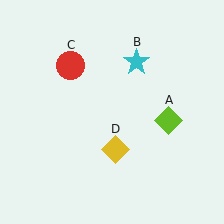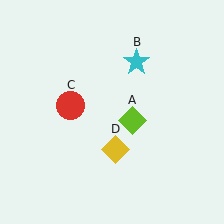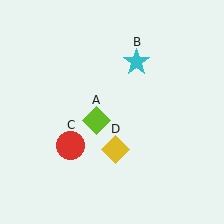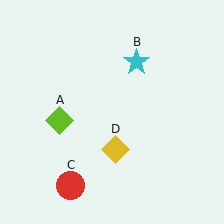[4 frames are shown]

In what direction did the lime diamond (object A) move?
The lime diamond (object A) moved left.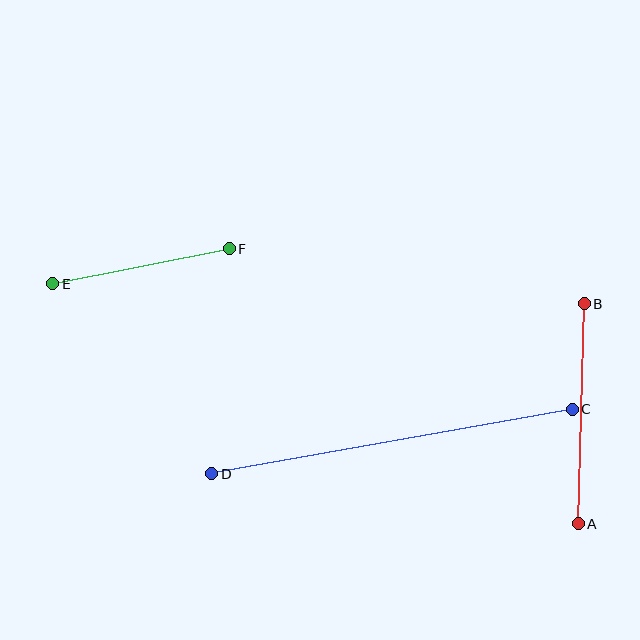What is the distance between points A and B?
The distance is approximately 220 pixels.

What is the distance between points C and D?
The distance is approximately 366 pixels.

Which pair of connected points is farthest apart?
Points C and D are farthest apart.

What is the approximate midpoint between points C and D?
The midpoint is at approximately (392, 441) pixels.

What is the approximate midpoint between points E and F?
The midpoint is at approximately (141, 266) pixels.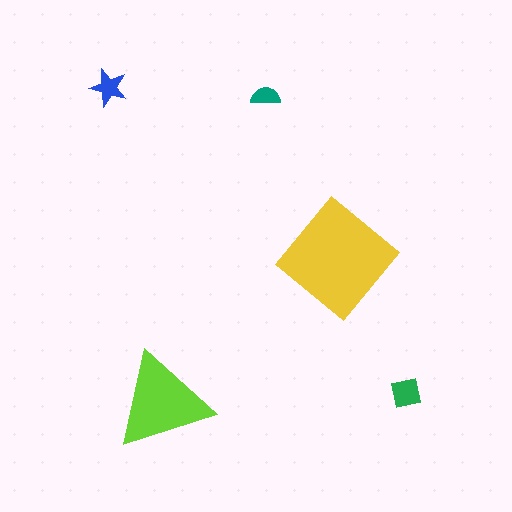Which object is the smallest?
The teal semicircle.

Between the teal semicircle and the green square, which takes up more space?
The green square.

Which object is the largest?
The yellow diamond.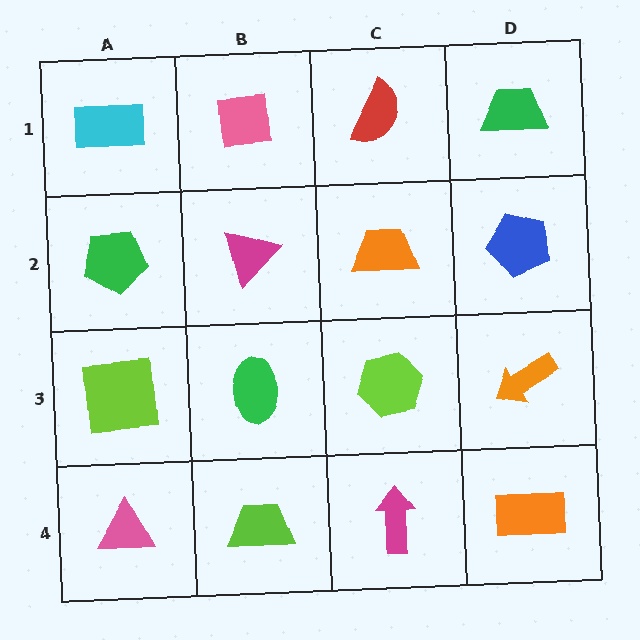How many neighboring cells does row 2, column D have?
3.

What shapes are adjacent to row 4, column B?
A green ellipse (row 3, column B), a pink triangle (row 4, column A), a magenta arrow (row 4, column C).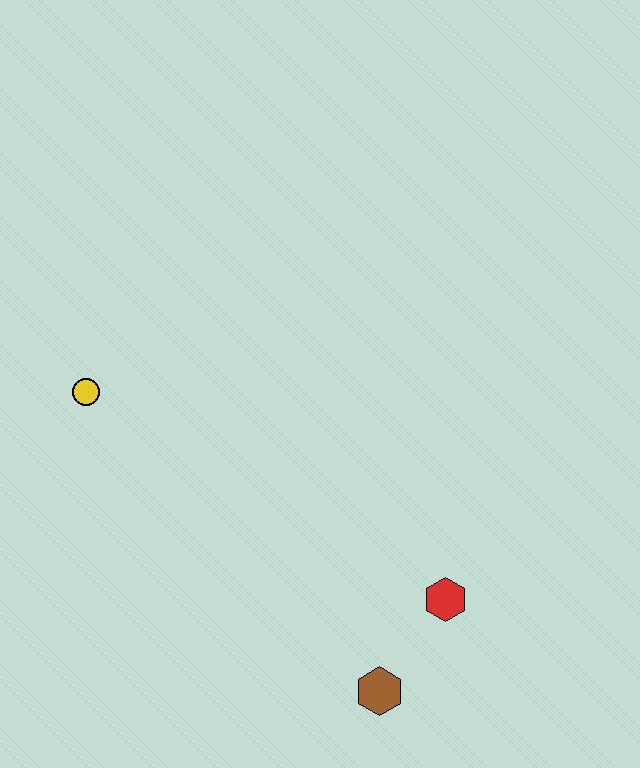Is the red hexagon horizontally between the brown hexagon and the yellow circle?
No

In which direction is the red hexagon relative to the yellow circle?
The red hexagon is to the right of the yellow circle.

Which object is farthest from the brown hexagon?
The yellow circle is farthest from the brown hexagon.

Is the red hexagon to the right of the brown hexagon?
Yes